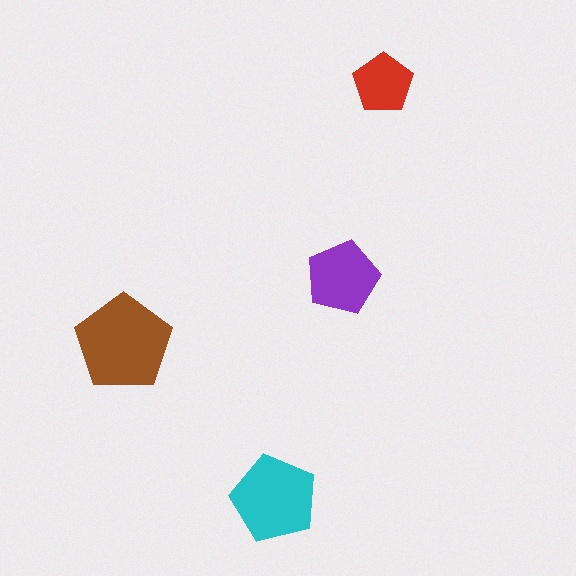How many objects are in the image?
There are 4 objects in the image.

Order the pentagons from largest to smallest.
the brown one, the cyan one, the purple one, the red one.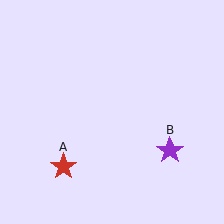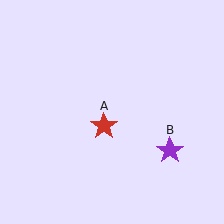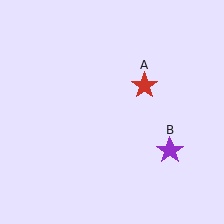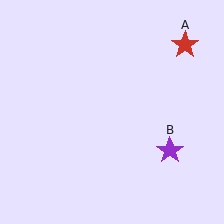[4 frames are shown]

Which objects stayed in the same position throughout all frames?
Purple star (object B) remained stationary.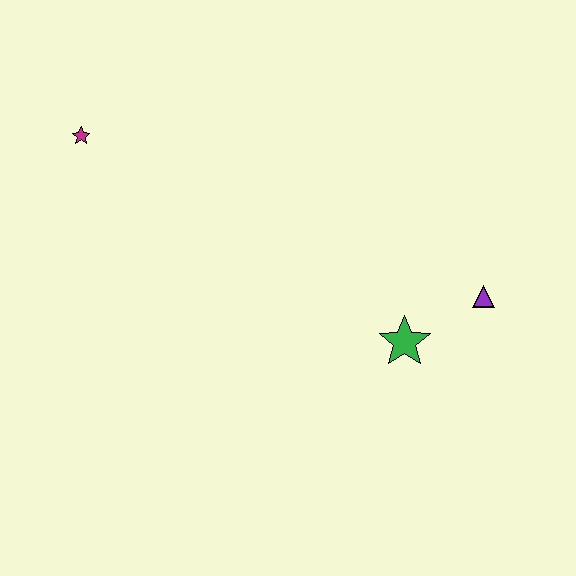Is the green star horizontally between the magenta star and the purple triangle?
Yes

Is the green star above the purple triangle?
No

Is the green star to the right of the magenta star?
Yes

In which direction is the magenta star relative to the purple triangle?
The magenta star is to the left of the purple triangle.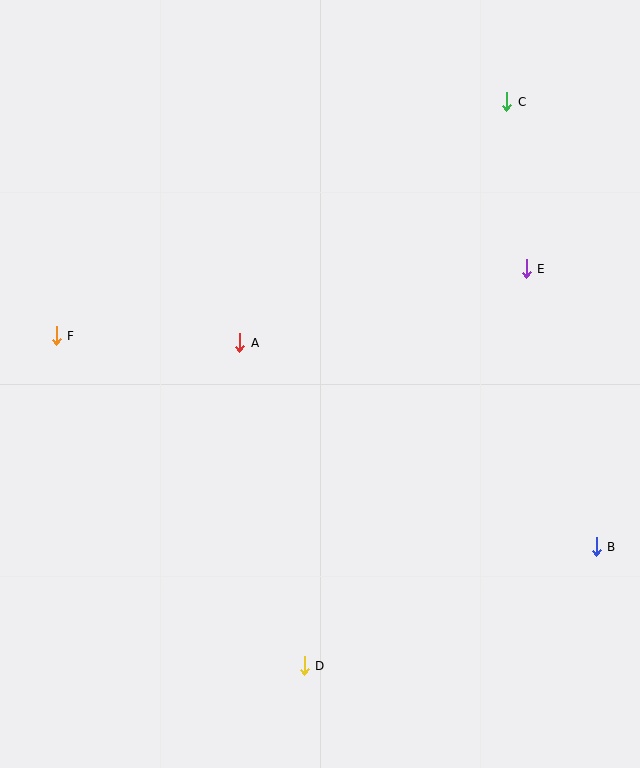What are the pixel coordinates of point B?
Point B is at (596, 547).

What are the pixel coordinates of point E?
Point E is at (526, 269).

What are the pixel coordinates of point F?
Point F is at (56, 336).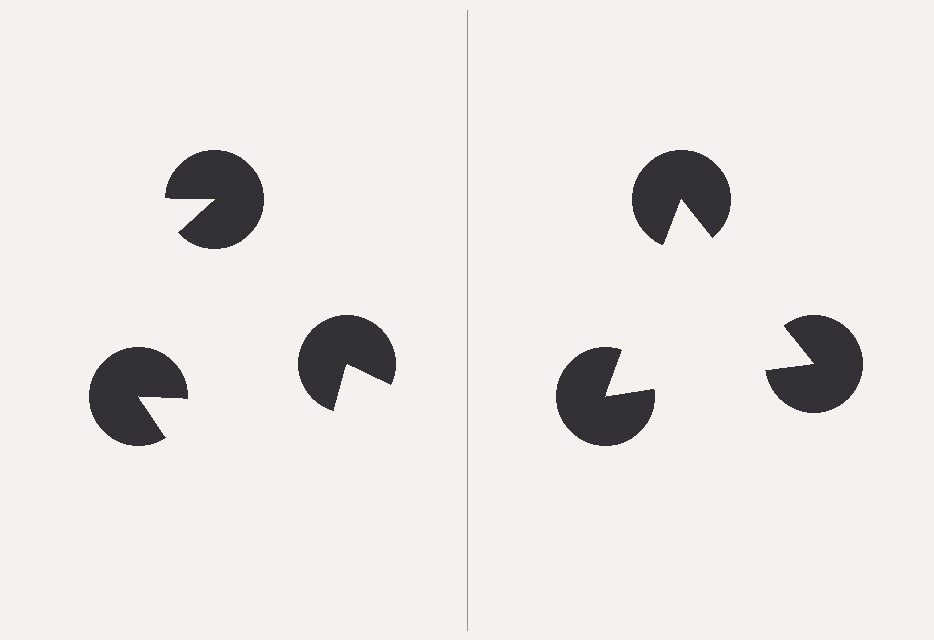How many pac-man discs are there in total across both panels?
6 — 3 on each side.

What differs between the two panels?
The pac-man discs are positioned identically on both sides; only the wedge orientations differ. On the right they align to a triangle; on the left they are misaligned.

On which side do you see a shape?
An illusory triangle appears on the right side. On the left side the wedge cuts are rotated, so no coherent shape forms.